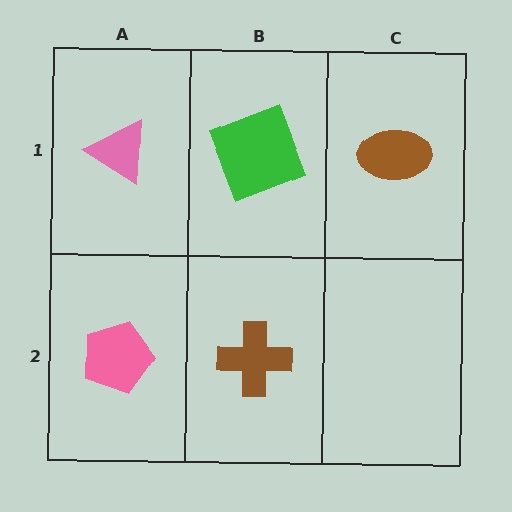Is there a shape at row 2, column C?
No, that cell is empty.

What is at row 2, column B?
A brown cross.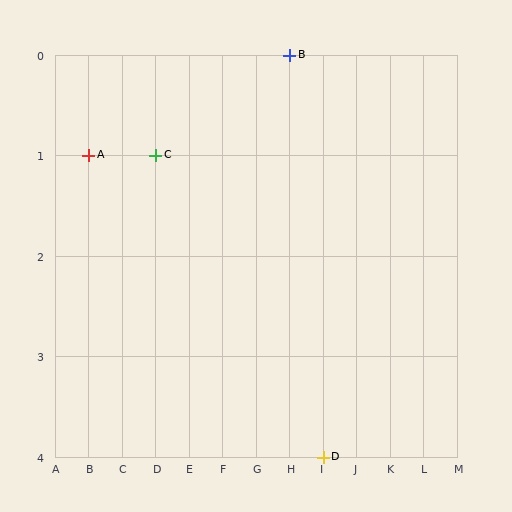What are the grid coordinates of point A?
Point A is at grid coordinates (B, 1).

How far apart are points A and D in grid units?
Points A and D are 7 columns and 3 rows apart (about 7.6 grid units diagonally).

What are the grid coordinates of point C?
Point C is at grid coordinates (D, 1).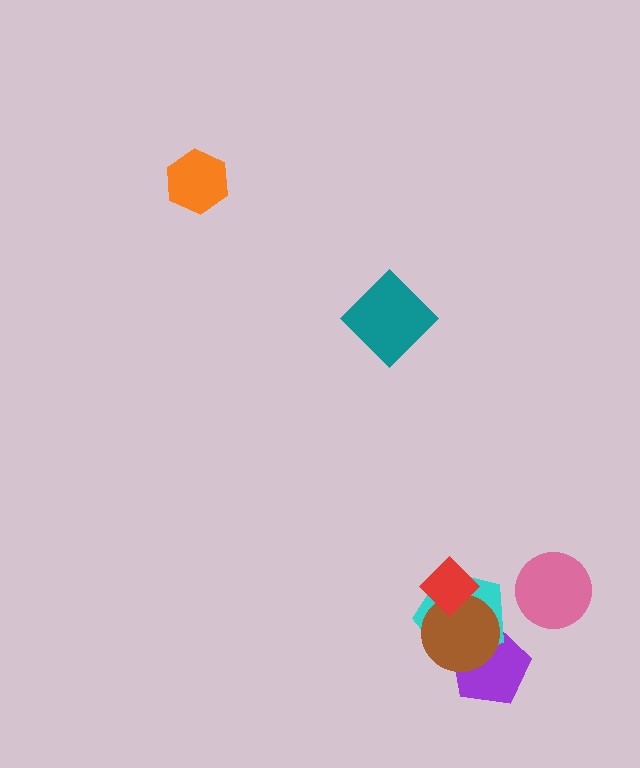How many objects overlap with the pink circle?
0 objects overlap with the pink circle.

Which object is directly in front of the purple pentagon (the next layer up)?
The cyan pentagon is directly in front of the purple pentagon.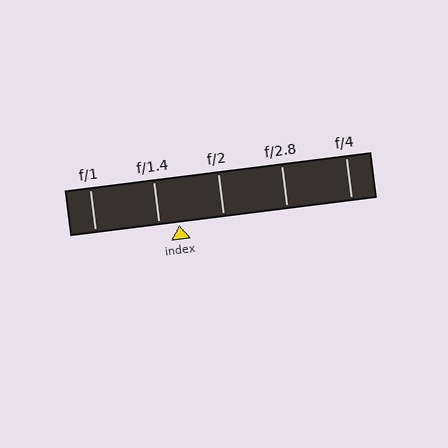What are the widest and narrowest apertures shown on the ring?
The widest aperture shown is f/1 and the narrowest is f/4.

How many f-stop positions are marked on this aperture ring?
There are 5 f-stop positions marked.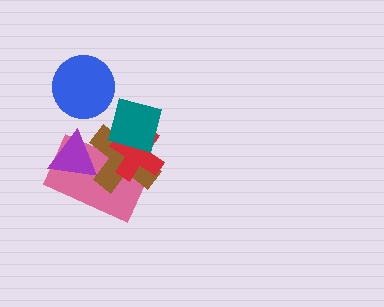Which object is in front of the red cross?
The teal diamond is in front of the red cross.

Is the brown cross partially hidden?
Yes, it is partially covered by another shape.